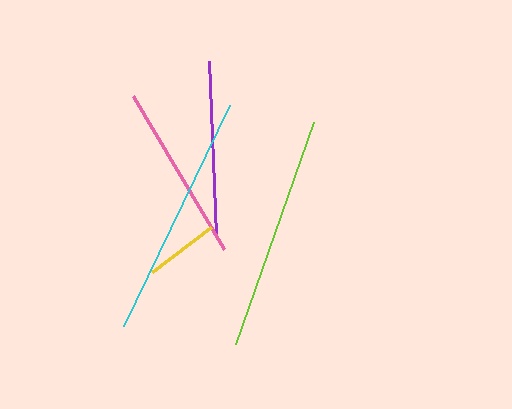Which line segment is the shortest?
The yellow line is the shortest at approximately 74 pixels.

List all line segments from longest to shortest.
From longest to shortest: cyan, lime, pink, purple, yellow.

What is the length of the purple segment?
The purple segment is approximately 175 pixels long.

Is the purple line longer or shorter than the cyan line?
The cyan line is longer than the purple line.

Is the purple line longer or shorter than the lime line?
The lime line is longer than the purple line.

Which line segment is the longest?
The cyan line is the longest at approximately 246 pixels.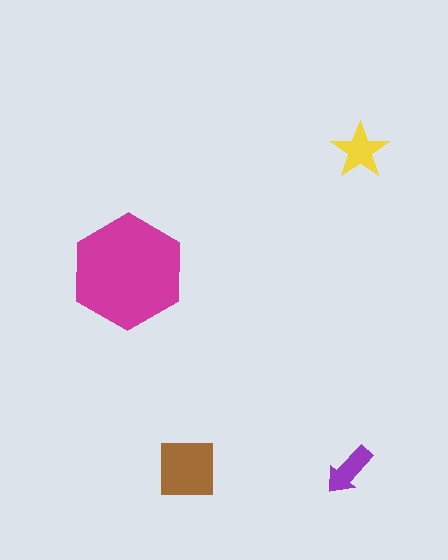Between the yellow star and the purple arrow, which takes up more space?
The yellow star.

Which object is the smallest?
The purple arrow.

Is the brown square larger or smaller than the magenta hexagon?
Smaller.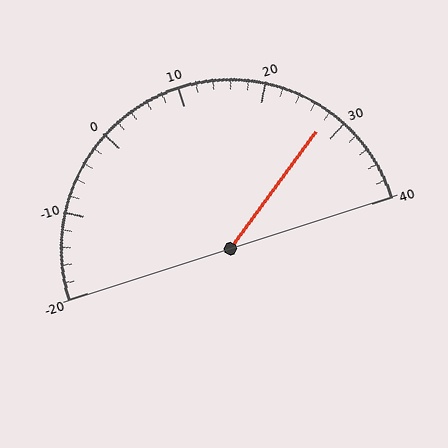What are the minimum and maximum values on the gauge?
The gauge ranges from -20 to 40.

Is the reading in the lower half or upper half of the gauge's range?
The reading is in the upper half of the range (-20 to 40).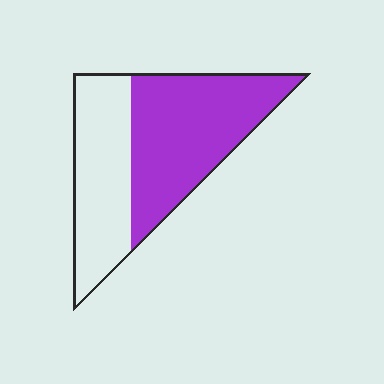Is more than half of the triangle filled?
Yes.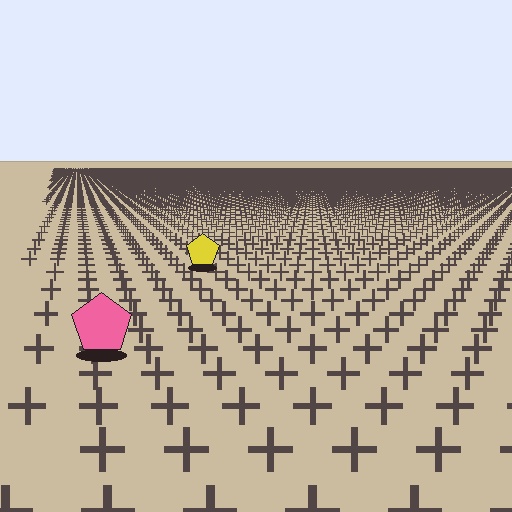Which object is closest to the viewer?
The pink pentagon is closest. The texture marks near it are larger and more spread out.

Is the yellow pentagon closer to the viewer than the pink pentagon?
No. The pink pentagon is closer — you can tell from the texture gradient: the ground texture is coarser near it.